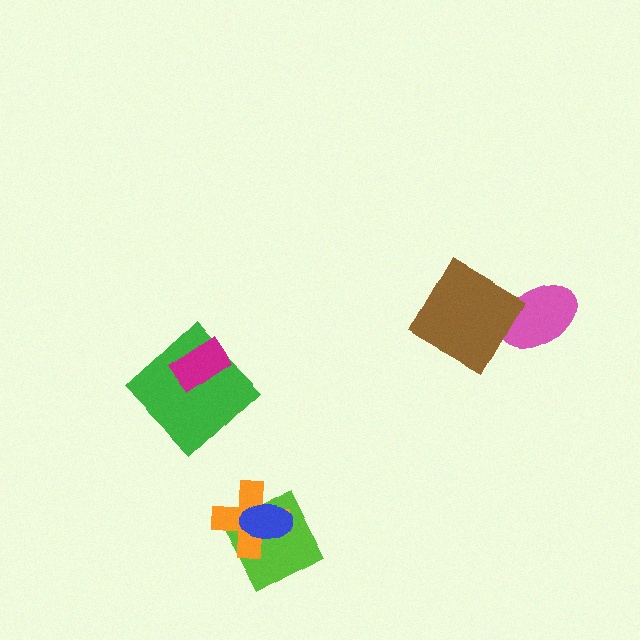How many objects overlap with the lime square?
2 objects overlap with the lime square.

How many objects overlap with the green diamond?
1 object overlaps with the green diamond.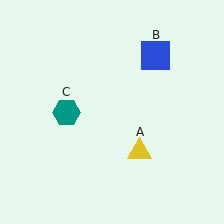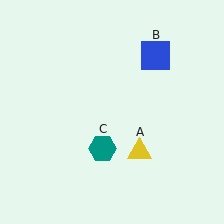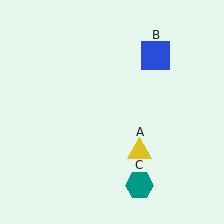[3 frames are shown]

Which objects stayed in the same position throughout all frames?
Yellow triangle (object A) and blue square (object B) remained stationary.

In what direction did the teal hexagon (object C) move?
The teal hexagon (object C) moved down and to the right.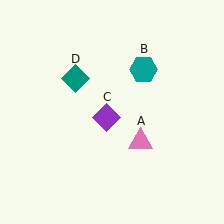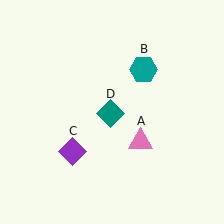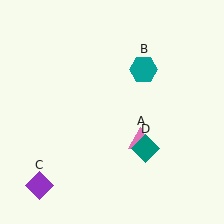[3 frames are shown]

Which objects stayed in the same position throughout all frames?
Pink triangle (object A) and teal hexagon (object B) remained stationary.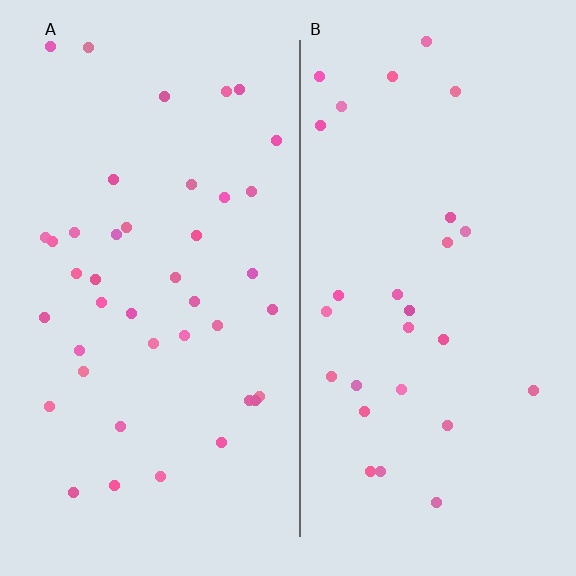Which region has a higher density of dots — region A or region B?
A (the left).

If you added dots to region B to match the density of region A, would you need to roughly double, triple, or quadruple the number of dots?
Approximately double.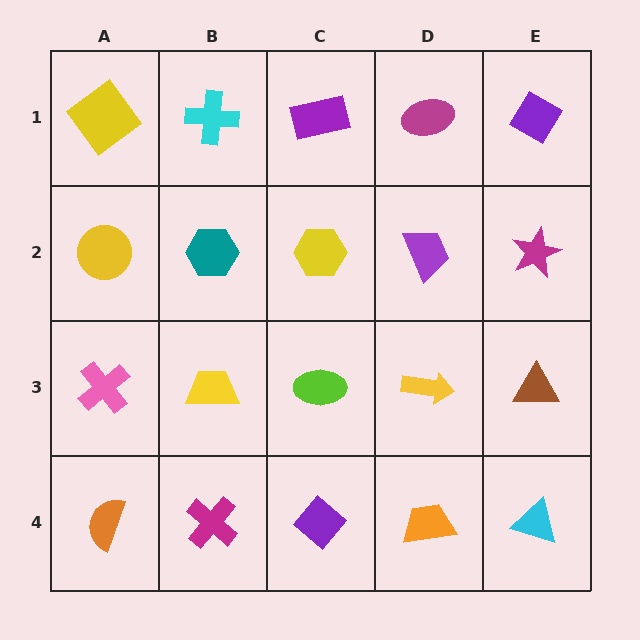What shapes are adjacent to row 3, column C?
A yellow hexagon (row 2, column C), a purple diamond (row 4, column C), a yellow trapezoid (row 3, column B), a yellow arrow (row 3, column D).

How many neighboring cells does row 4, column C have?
3.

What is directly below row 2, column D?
A yellow arrow.